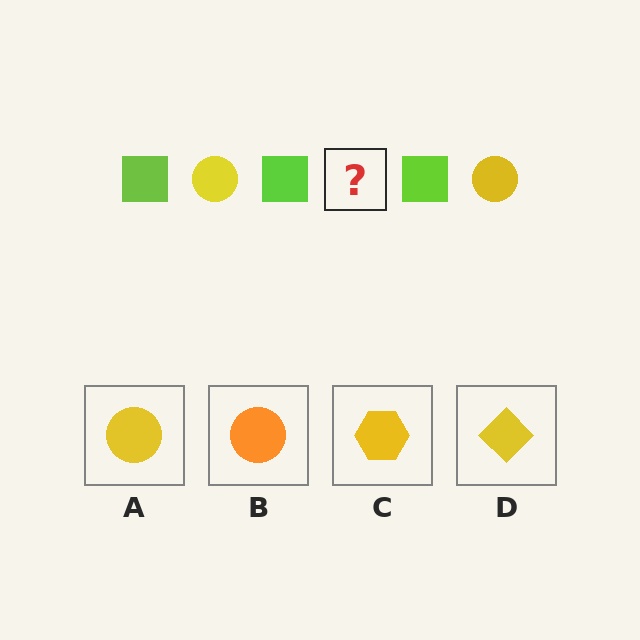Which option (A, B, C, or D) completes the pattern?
A.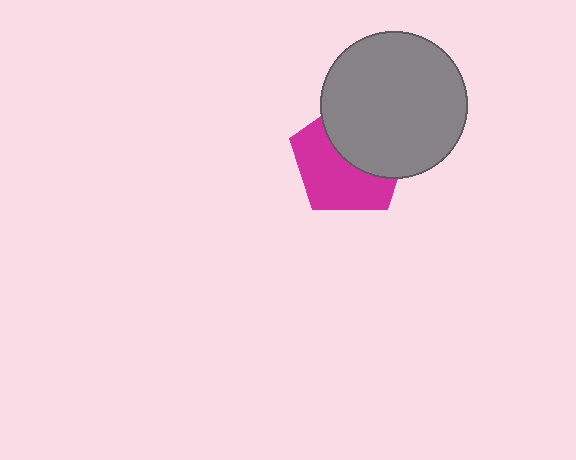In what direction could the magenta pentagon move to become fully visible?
The magenta pentagon could move toward the lower-left. That would shift it out from behind the gray circle entirely.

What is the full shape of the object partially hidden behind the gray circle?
The partially hidden object is a magenta pentagon.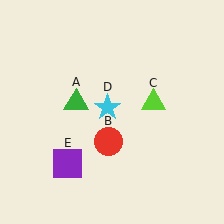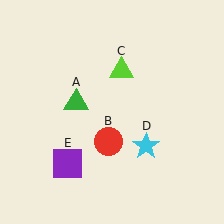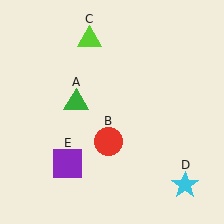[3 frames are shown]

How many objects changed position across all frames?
2 objects changed position: lime triangle (object C), cyan star (object D).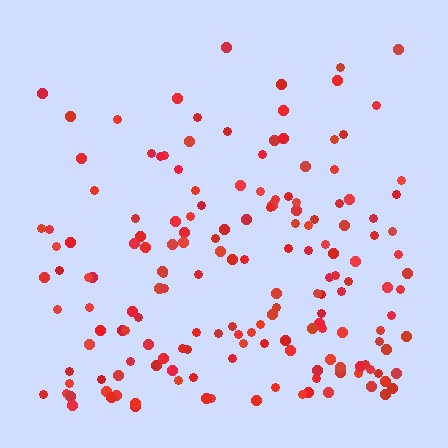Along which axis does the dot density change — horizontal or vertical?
Vertical.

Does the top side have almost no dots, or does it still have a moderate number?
Still a moderate number, just noticeably fewer than the bottom.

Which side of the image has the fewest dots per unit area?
The top.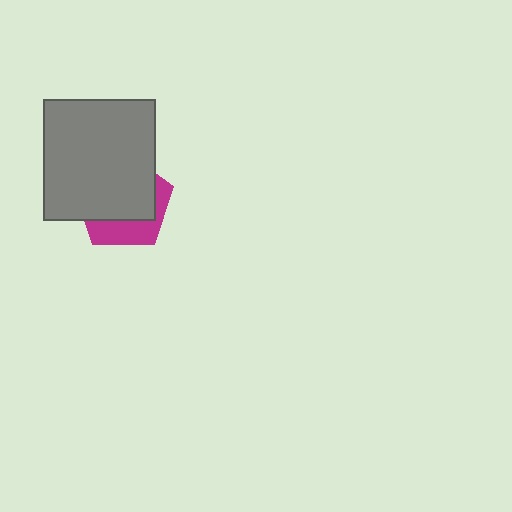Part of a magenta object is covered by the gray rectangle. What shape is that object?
It is a pentagon.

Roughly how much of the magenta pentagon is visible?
A small part of it is visible (roughly 34%).